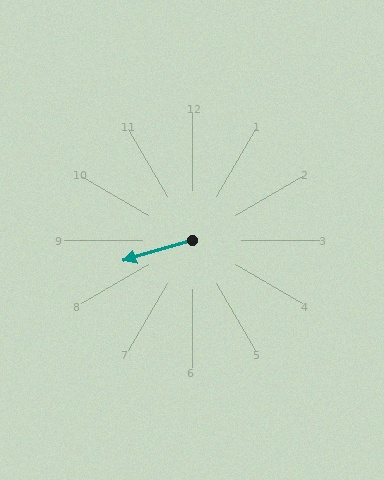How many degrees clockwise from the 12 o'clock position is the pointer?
Approximately 253 degrees.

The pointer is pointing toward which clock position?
Roughly 8 o'clock.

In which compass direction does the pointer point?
West.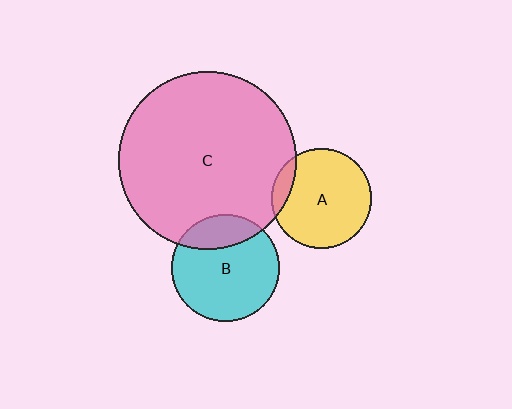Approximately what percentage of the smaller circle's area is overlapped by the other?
Approximately 10%.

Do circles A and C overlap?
Yes.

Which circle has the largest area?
Circle C (pink).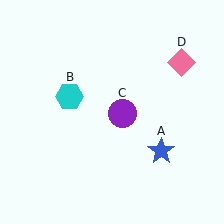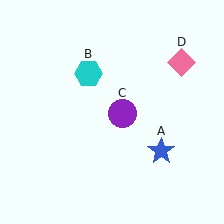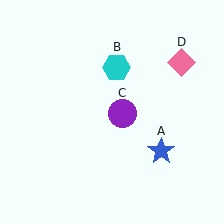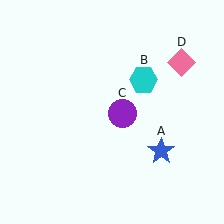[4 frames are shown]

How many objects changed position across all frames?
1 object changed position: cyan hexagon (object B).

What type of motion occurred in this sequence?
The cyan hexagon (object B) rotated clockwise around the center of the scene.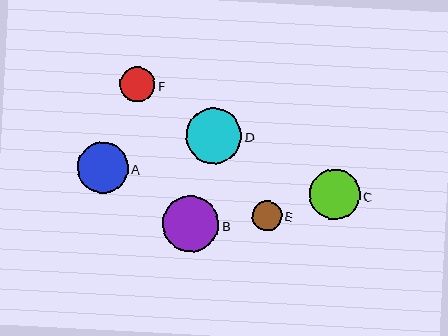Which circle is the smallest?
Circle E is the smallest with a size of approximately 30 pixels.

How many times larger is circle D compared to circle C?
Circle D is approximately 1.1 times the size of circle C.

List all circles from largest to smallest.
From largest to smallest: B, D, A, C, F, E.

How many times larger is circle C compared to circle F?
Circle C is approximately 1.4 times the size of circle F.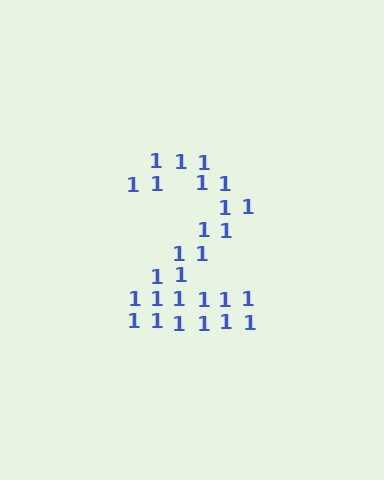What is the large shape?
The large shape is the digit 2.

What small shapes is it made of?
It is made of small digit 1's.